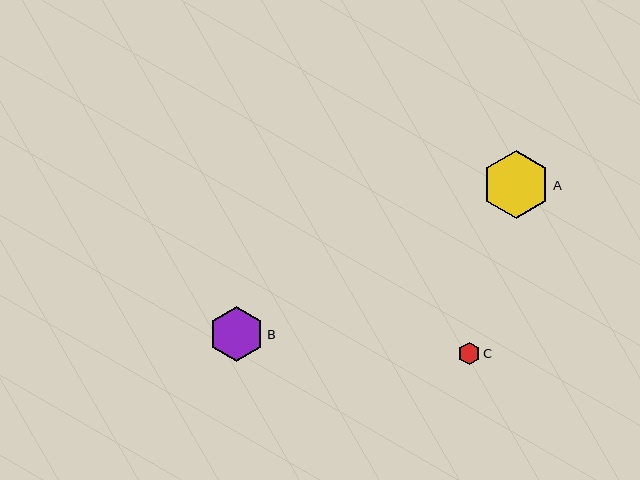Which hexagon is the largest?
Hexagon A is the largest with a size of approximately 68 pixels.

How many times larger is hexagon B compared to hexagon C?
Hexagon B is approximately 2.4 times the size of hexagon C.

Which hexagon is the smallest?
Hexagon C is the smallest with a size of approximately 23 pixels.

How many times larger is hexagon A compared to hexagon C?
Hexagon A is approximately 3.0 times the size of hexagon C.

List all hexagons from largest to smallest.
From largest to smallest: A, B, C.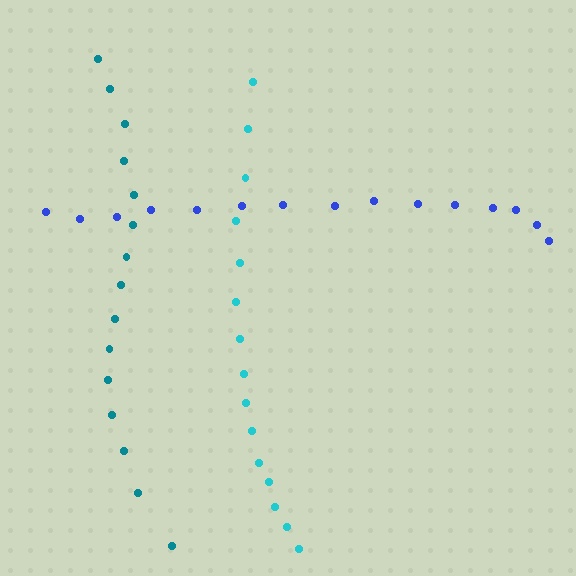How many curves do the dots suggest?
There are 3 distinct paths.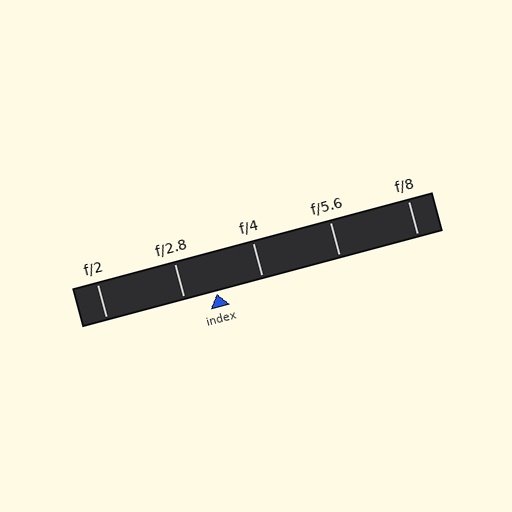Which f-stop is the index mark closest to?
The index mark is closest to f/2.8.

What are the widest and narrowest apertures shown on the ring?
The widest aperture shown is f/2 and the narrowest is f/8.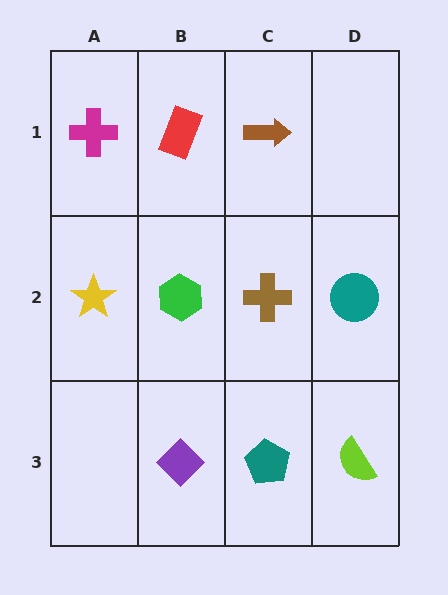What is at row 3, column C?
A teal pentagon.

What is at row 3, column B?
A purple diamond.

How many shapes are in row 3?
3 shapes.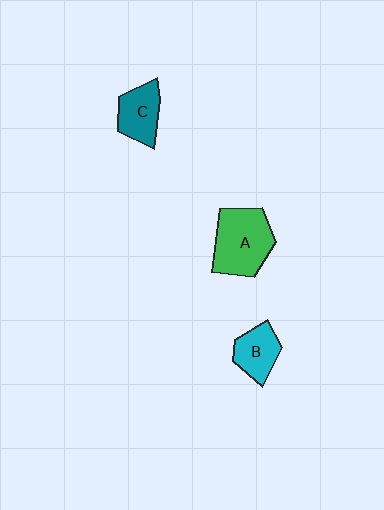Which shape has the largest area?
Shape A (green).